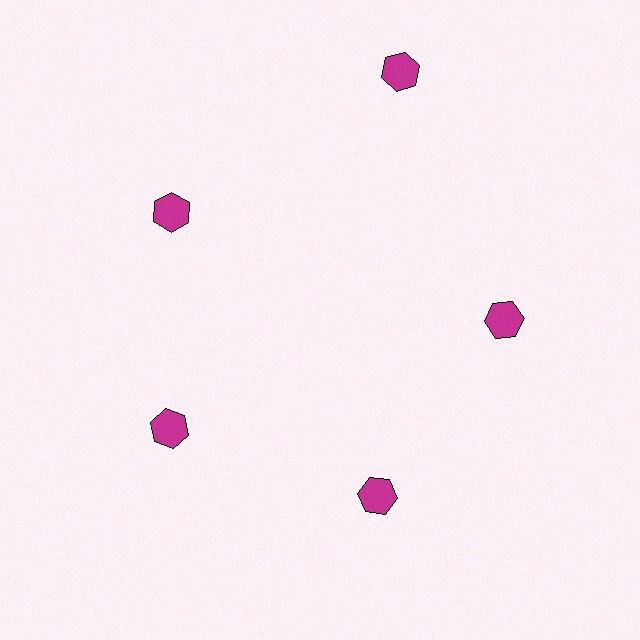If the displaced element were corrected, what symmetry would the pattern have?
It would have 5-fold rotational symmetry — the pattern would map onto itself every 72 degrees.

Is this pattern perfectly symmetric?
No. The 5 magenta hexagons are arranged in a ring, but one element near the 1 o'clock position is pushed outward from the center, breaking the 5-fold rotational symmetry.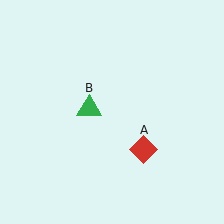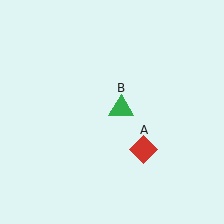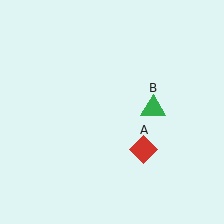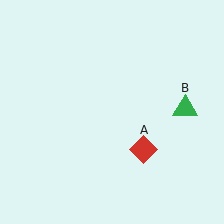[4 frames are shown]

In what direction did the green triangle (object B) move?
The green triangle (object B) moved right.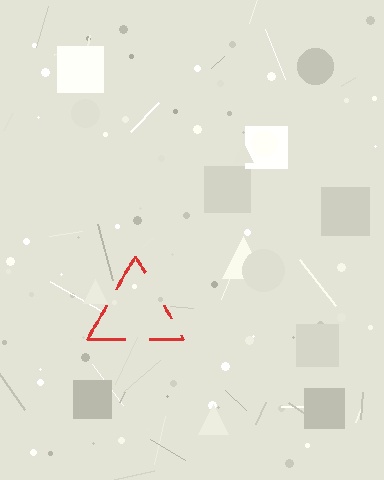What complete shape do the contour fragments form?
The contour fragments form a triangle.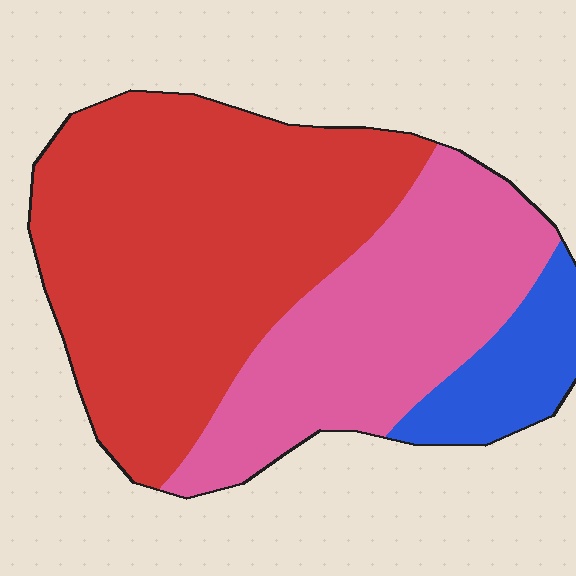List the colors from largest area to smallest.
From largest to smallest: red, pink, blue.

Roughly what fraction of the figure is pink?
Pink takes up between a quarter and a half of the figure.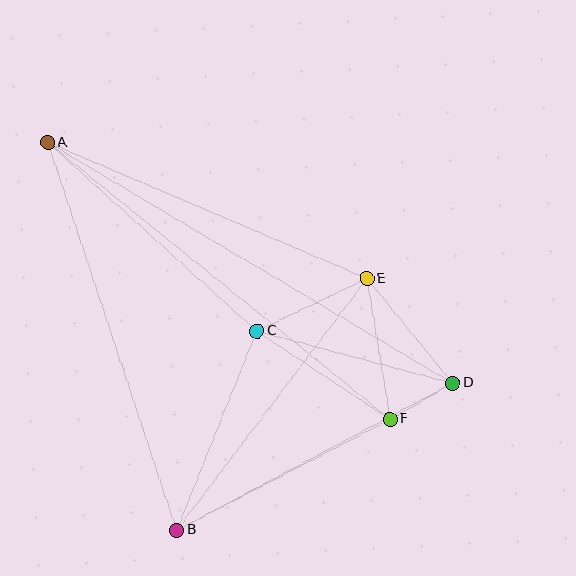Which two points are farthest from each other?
Points A and D are farthest from each other.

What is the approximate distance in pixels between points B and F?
The distance between B and F is approximately 240 pixels.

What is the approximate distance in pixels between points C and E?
The distance between C and E is approximately 122 pixels.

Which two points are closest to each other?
Points D and F are closest to each other.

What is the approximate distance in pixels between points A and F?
The distance between A and F is approximately 440 pixels.